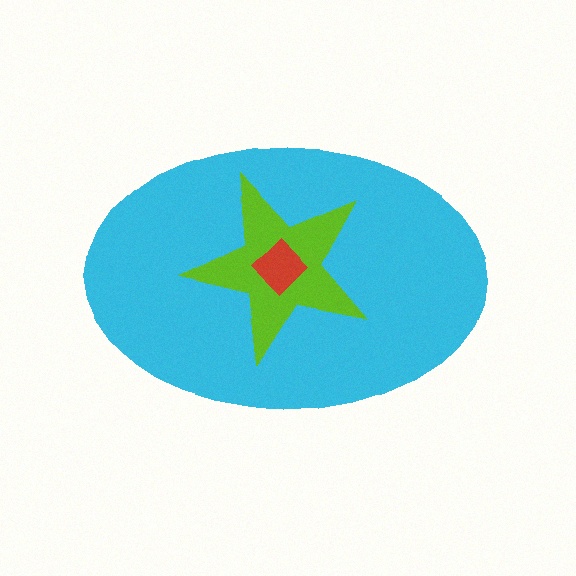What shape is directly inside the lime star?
The red diamond.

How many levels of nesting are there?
3.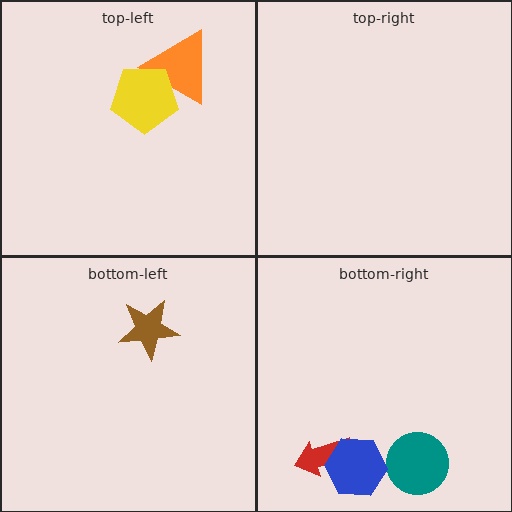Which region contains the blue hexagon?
The bottom-right region.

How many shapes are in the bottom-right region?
3.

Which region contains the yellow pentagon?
The top-left region.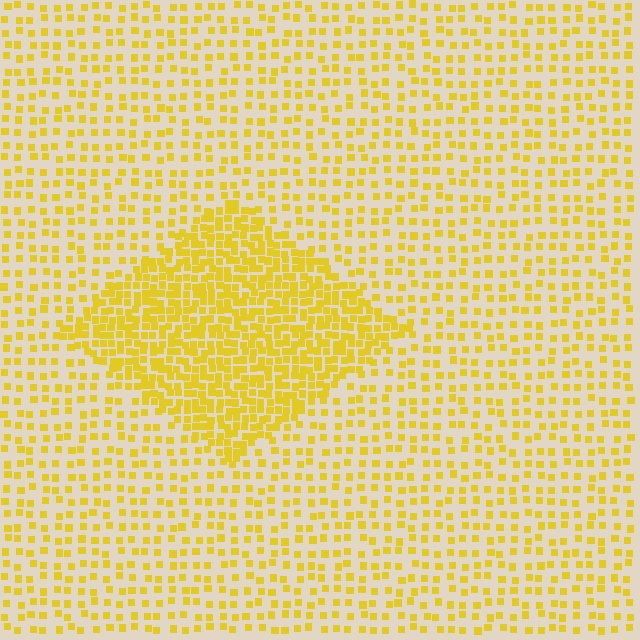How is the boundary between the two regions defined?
The boundary is defined by a change in element density (approximately 2.3x ratio). All elements are the same color, size, and shape.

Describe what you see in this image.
The image contains small yellow elements arranged at two different densities. A diamond-shaped region is visible where the elements are more densely packed than the surrounding area.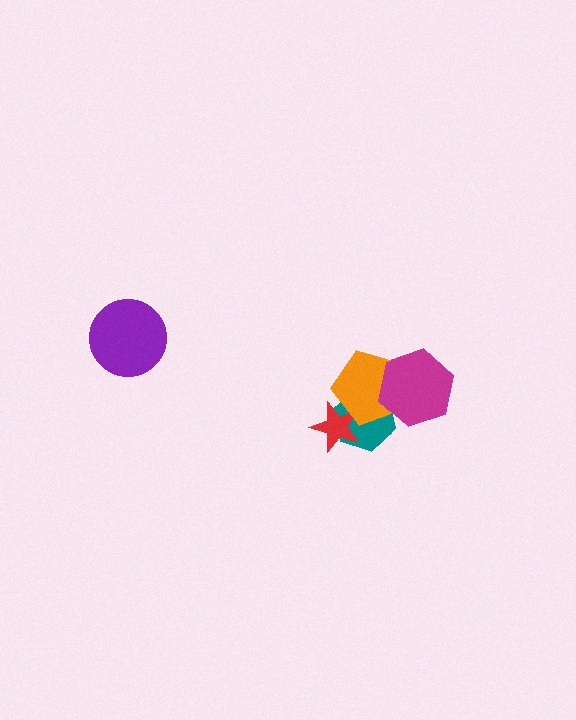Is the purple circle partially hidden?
No, no other shape covers it.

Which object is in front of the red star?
The orange pentagon is in front of the red star.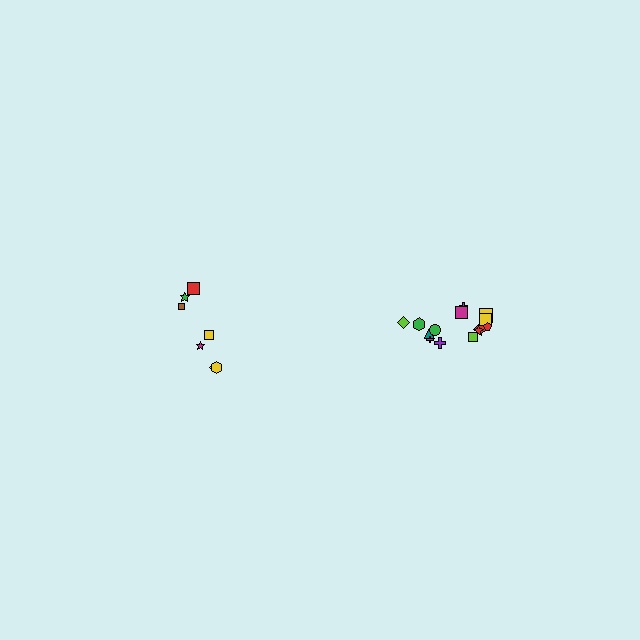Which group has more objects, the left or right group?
The right group.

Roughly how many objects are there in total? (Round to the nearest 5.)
Roughly 20 objects in total.